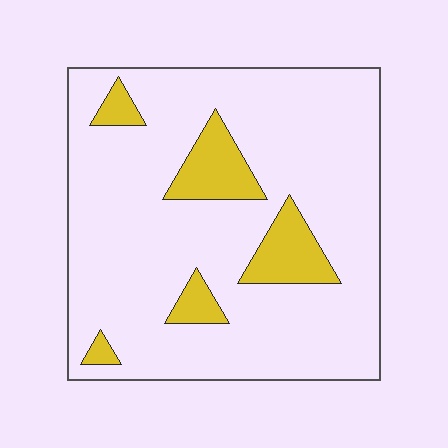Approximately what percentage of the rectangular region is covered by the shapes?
Approximately 15%.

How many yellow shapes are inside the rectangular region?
5.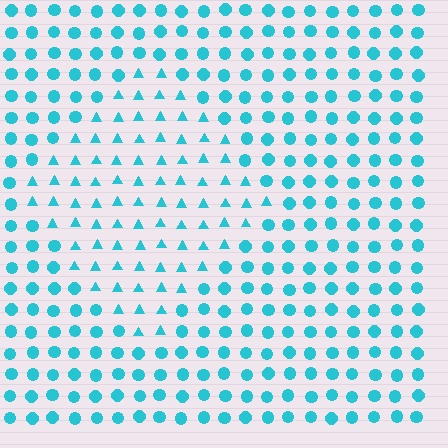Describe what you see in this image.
The image is filled with small cyan elements arranged in a uniform grid. A diamond-shaped region contains triangles, while the surrounding area contains circles. The boundary is defined purely by the change in element shape.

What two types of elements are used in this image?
The image uses triangles inside the diamond region and circles outside it.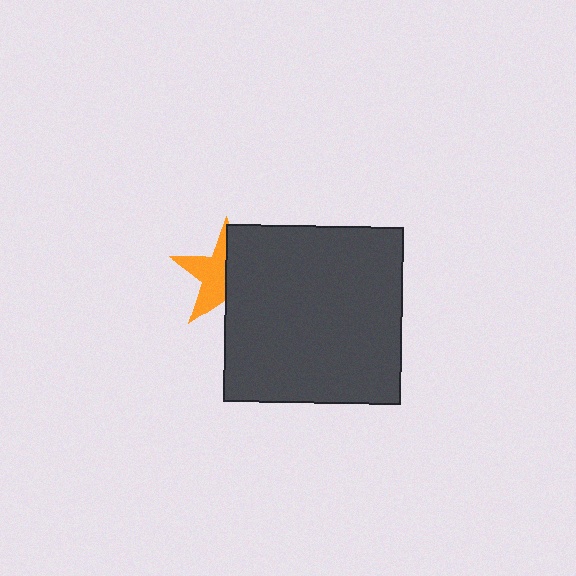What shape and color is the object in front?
The object in front is a dark gray square.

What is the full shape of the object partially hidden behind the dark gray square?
The partially hidden object is an orange star.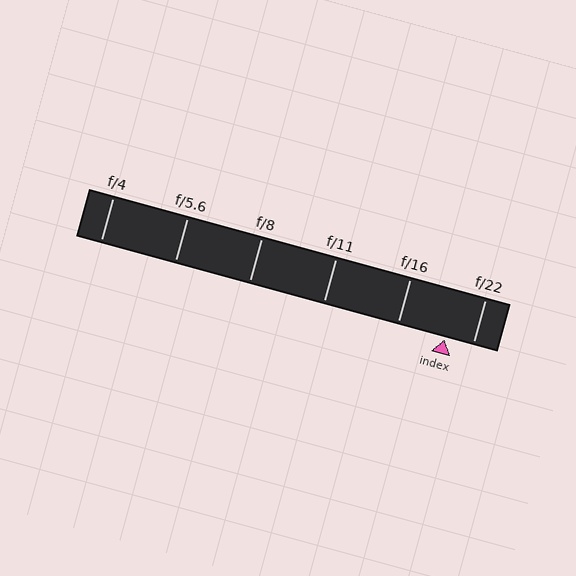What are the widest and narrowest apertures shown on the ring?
The widest aperture shown is f/4 and the narrowest is f/22.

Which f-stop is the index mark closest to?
The index mark is closest to f/22.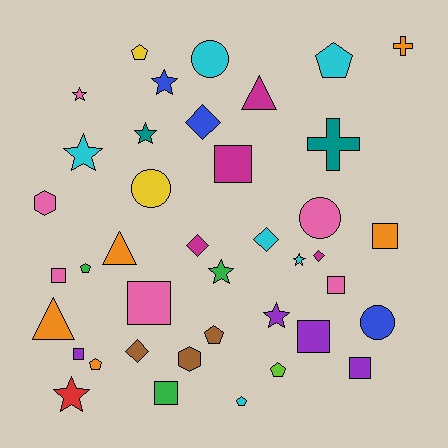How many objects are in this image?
There are 40 objects.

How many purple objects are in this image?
There are 4 purple objects.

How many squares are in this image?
There are 9 squares.